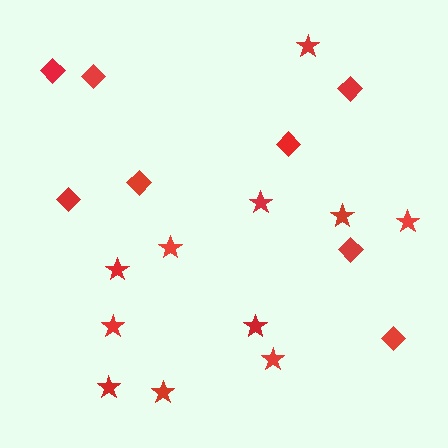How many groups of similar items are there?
There are 2 groups: one group of diamonds (8) and one group of stars (11).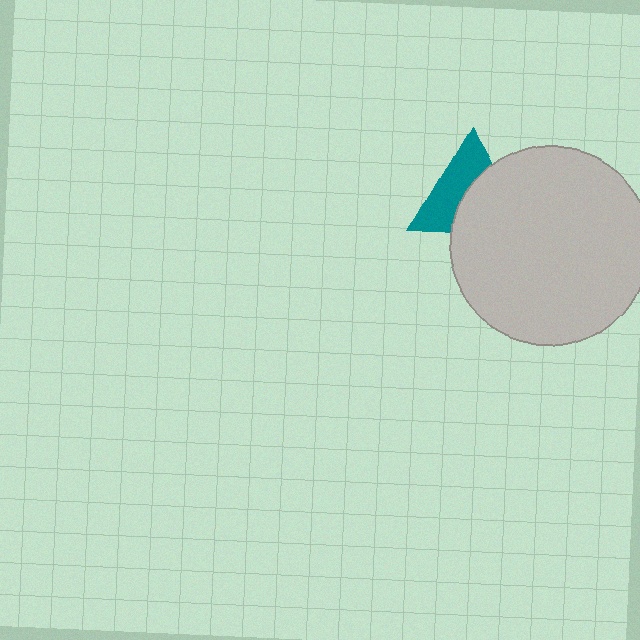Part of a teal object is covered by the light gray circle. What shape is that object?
It is a triangle.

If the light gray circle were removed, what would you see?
You would see the complete teal triangle.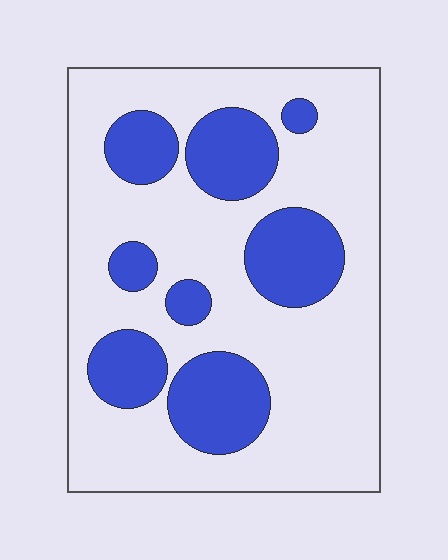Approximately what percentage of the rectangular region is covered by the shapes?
Approximately 30%.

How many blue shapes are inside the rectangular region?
8.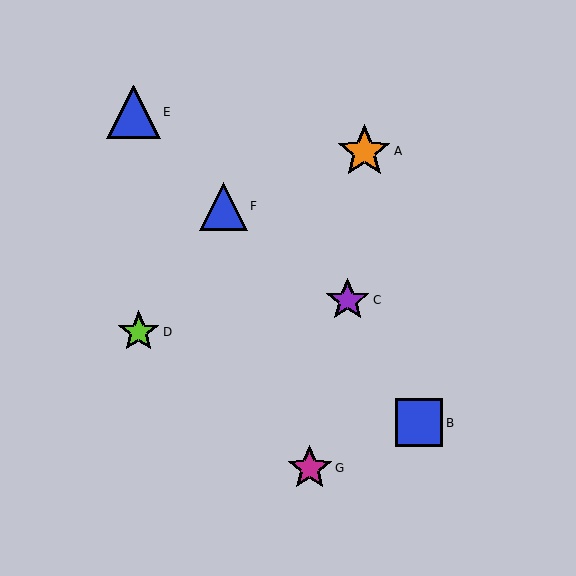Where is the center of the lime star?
The center of the lime star is at (139, 332).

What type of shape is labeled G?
Shape G is a magenta star.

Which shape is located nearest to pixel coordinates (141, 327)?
The lime star (labeled D) at (139, 332) is nearest to that location.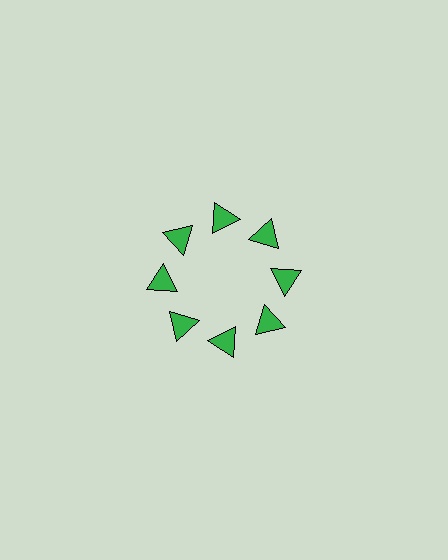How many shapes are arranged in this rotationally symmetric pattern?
There are 8 shapes, arranged in 8 groups of 1.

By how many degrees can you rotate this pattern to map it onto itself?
The pattern maps onto itself every 45 degrees of rotation.